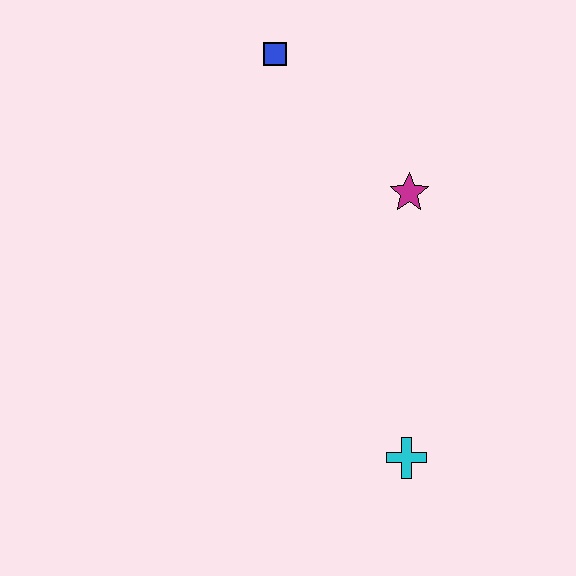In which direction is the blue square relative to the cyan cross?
The blue square is above the cyan cross.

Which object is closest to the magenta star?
The blue square is closest to the magenta star.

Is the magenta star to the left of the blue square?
No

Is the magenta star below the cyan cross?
No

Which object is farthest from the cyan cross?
The blue square is farthest from the cyan cross.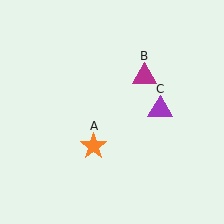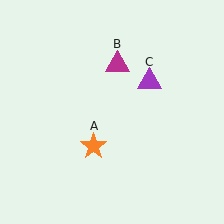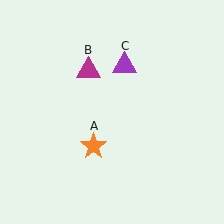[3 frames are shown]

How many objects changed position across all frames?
2 objects changed position: magenta triangle (object B), purple triangle (object C).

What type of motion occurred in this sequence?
The magenta triangle (object B), purple triangle (object C) rotated counterclockwise around the center of the scene.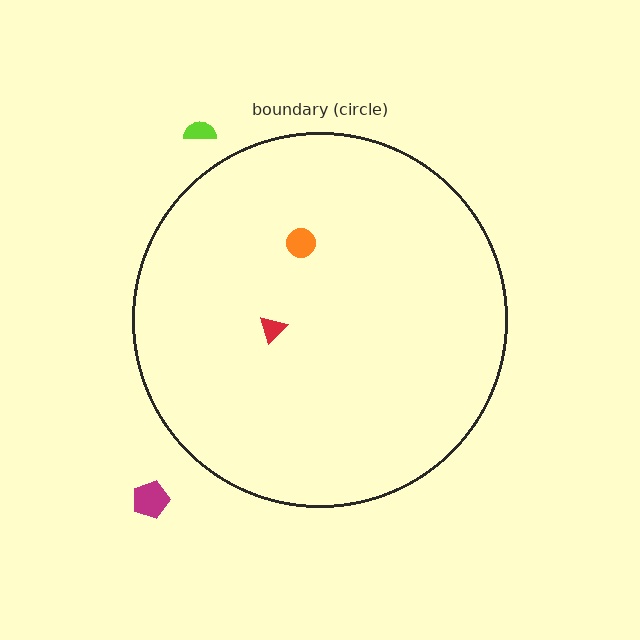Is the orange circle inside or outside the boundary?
Inside.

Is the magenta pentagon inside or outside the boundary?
Outside.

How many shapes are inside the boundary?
2 inside, 2 outside.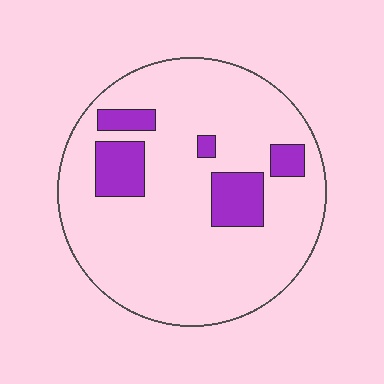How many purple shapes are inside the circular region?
5.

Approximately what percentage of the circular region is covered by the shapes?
Approximately 15%.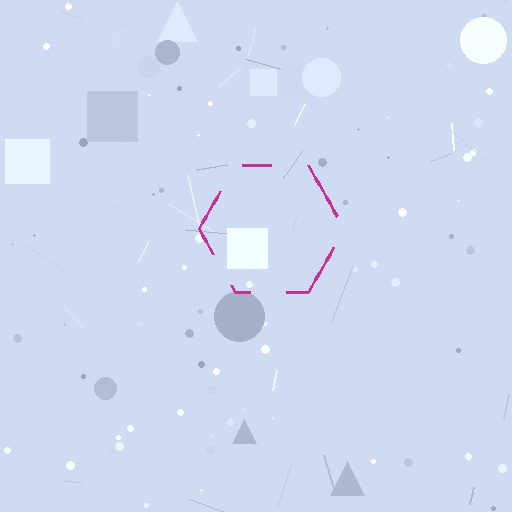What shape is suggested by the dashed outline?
The dashed outline suggests a hexagon.